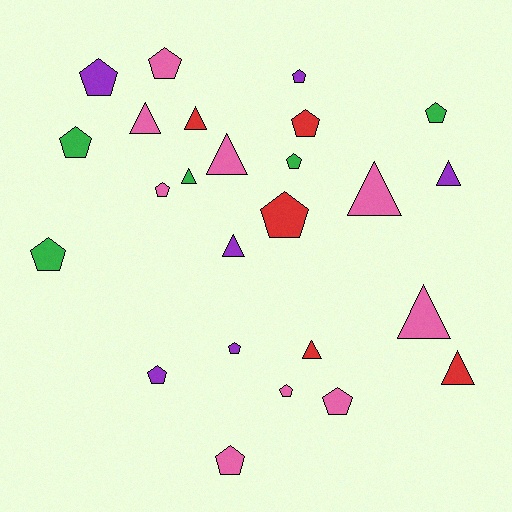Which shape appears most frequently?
Pentagon, with 15 objects.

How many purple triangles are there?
There are 2 purple triangles.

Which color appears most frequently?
Pink, with 9 objects.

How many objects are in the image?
There are 25 objects.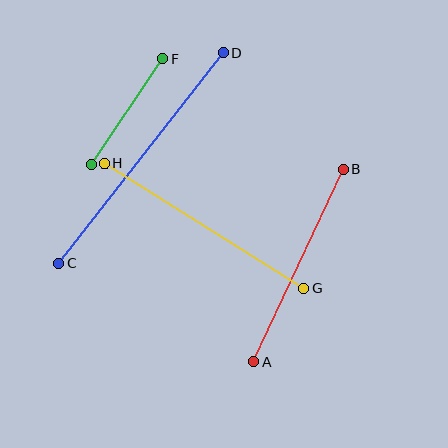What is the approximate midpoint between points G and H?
The midpoint is at approximately (204, 226) pixels.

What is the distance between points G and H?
The distance is approximately 235 pixels.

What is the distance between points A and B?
The distance is approximately 212 pixels.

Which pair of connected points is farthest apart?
Points C and D are farthest apart.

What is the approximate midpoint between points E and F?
The midpoint is at approximately (127, 112) pixels.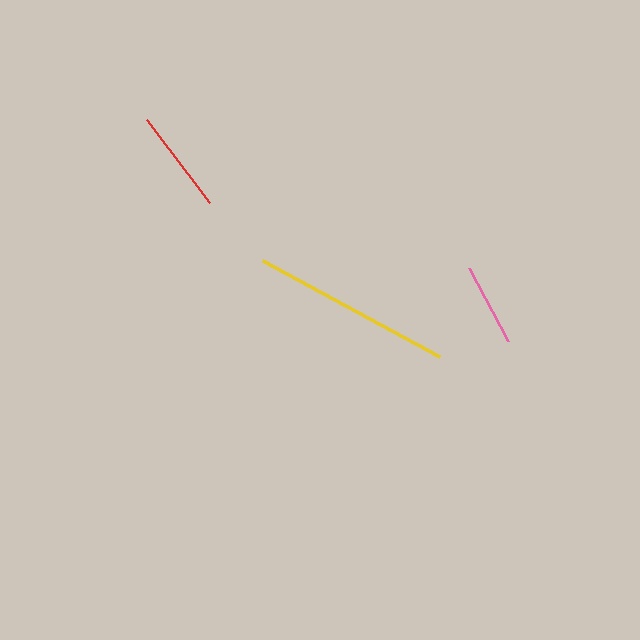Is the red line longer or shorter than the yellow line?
The yellow line is longer than the red line.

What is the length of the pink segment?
The pink segment is approximately 83 pixels long.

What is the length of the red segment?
The red segment is approximately 104 pixels long.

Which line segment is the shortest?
The pink line is the shortest at approximately 83 pixels.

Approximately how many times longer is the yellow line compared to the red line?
The yellow line is approximately 1.9 times the length of the red line.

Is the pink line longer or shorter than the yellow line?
The yellow line is longer than the pink line.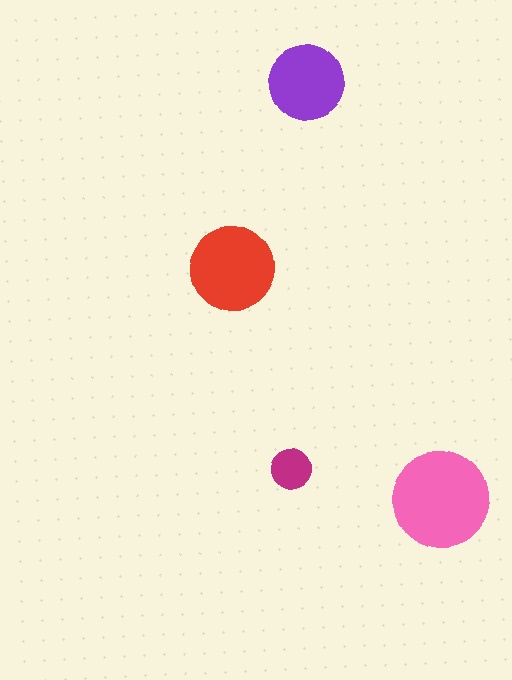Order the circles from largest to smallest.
the pink one, the red one, the purple one, the magenta one.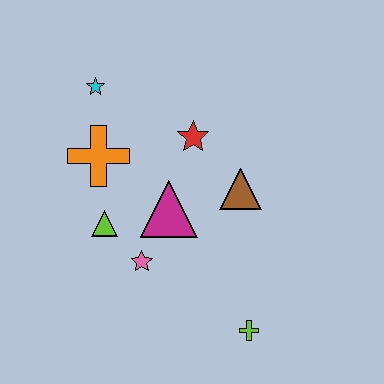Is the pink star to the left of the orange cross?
No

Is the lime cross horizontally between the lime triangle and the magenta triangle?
No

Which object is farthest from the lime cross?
The cyan star is farthest from the lime cross.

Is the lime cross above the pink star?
No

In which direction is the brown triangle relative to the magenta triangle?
The brown triangle is to the right of the magenta triangle.